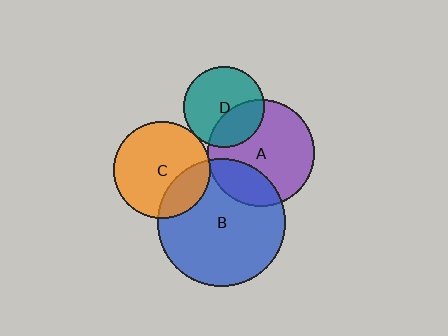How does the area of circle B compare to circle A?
Approximately 1.4 times.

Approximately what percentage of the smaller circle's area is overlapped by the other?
Approximately 35%.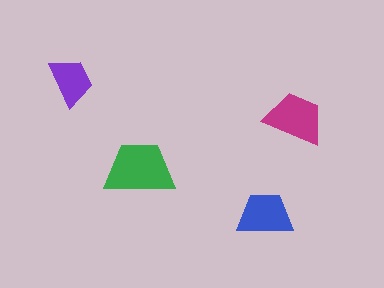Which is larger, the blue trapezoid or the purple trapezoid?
The blue one.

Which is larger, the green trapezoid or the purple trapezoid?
The green one.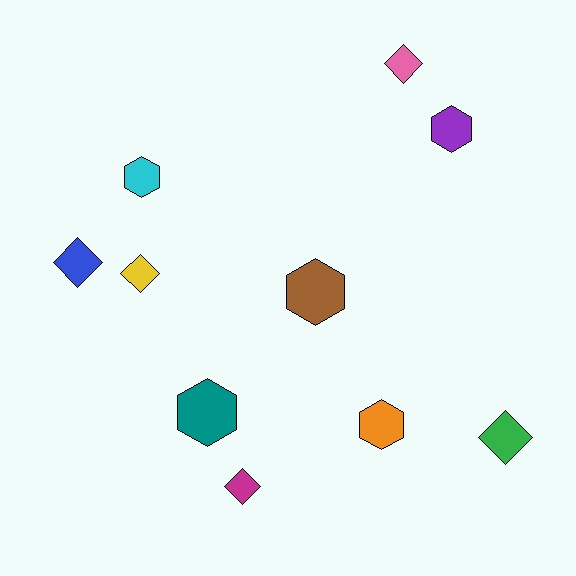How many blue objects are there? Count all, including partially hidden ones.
There is 1 blue object.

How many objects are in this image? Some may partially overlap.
There are 10 objects.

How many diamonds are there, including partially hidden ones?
There are 5 diamonds.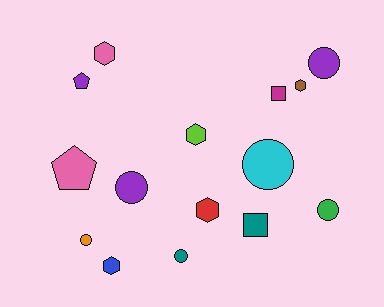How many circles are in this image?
There are 6 circles.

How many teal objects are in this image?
There are 2 teal objects.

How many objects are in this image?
There are 15 objects.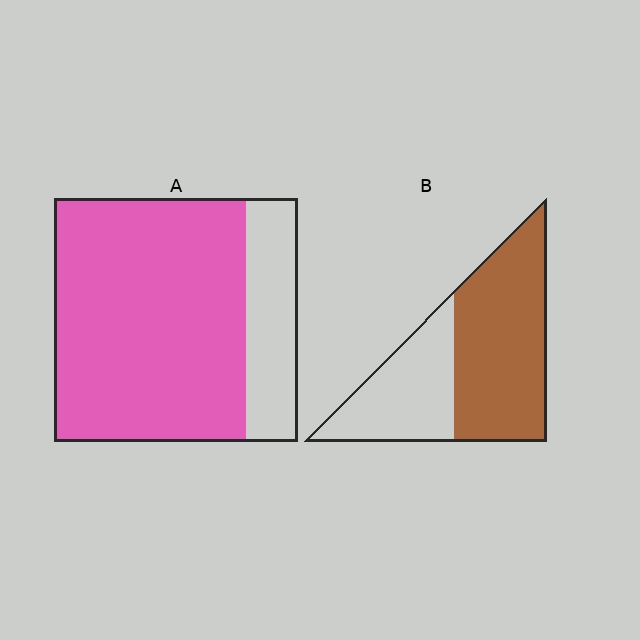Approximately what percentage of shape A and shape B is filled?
A is approximately 80% and B is approximately 60%.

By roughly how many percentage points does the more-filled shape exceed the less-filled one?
By roughly 15 percentage points (A over B).